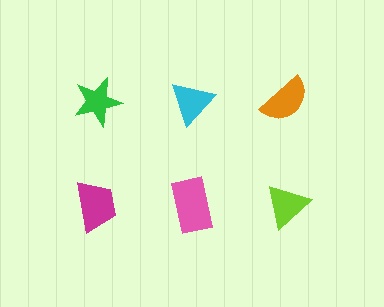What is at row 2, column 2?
A pink rectangle.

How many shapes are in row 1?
3 shapes.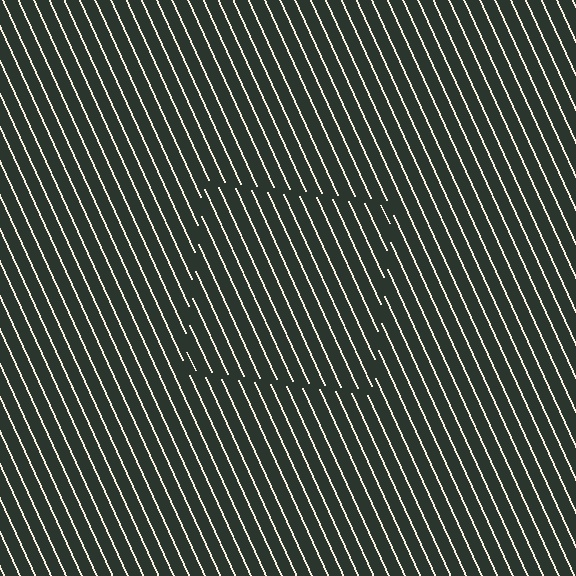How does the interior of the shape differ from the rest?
The interior of the shape contains the same grating, shifted by half a period — the contour is defined by the phase discontinuity where line-ends from the inner and outer gratings abut.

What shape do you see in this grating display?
An illusory square. The interior of the shape contains the same grating, shifted by half a period — the contour is defined by the phase discontinuity where line-ends from the inner and outer gratings abut.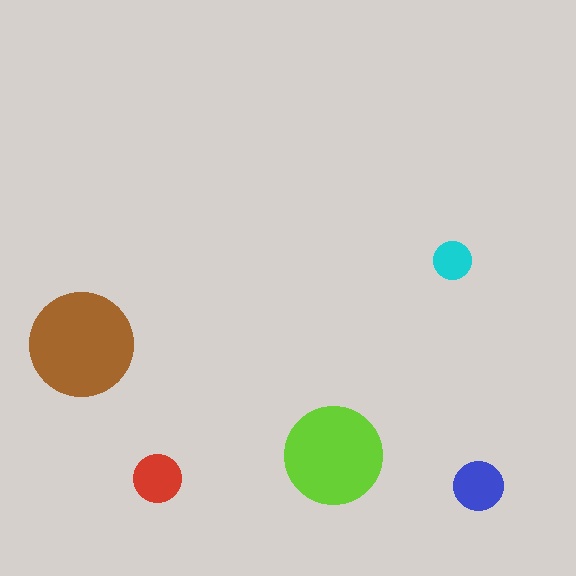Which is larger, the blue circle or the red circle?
The blue one.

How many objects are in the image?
There are 5 objects in the image.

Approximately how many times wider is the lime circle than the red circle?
About 2 times wider.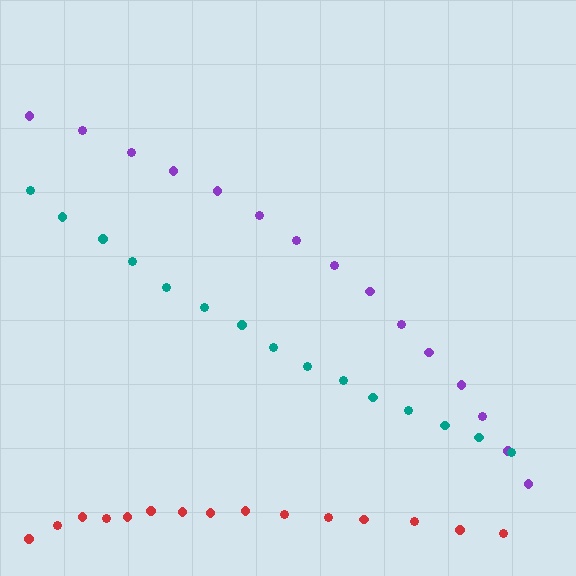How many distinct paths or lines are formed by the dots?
There are 3 distinct paths.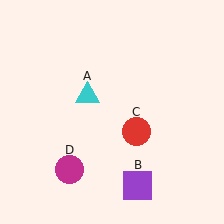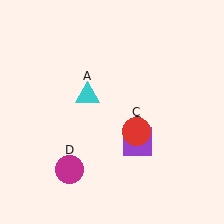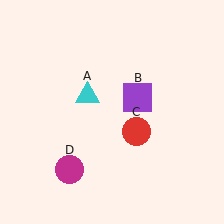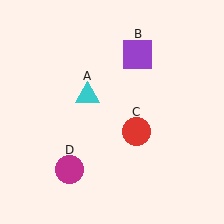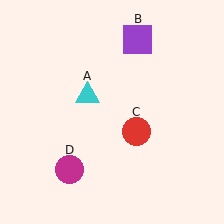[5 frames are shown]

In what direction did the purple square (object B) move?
The purple square (object B) moved up.